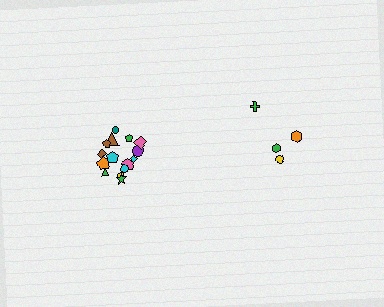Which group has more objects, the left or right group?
The left group.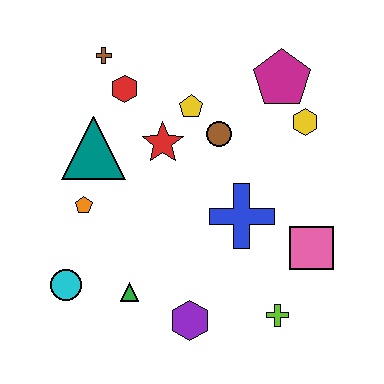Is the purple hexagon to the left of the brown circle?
Yes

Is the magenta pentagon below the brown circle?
No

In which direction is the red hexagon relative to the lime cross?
The red hexagon is above the lime cross.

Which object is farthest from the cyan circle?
The magenta pentagon is farthest from the cyan circle.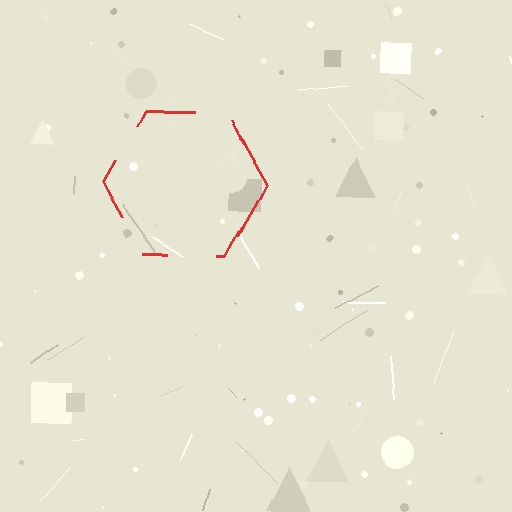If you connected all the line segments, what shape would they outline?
They would outline a hexagon.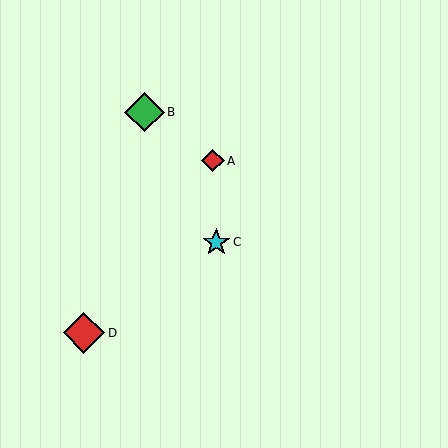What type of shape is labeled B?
Shape B is a green diamond.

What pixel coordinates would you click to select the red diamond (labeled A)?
Click at (213, 161) to select the red diamond A.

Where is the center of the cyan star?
The center of the cyan star is at (216, 242).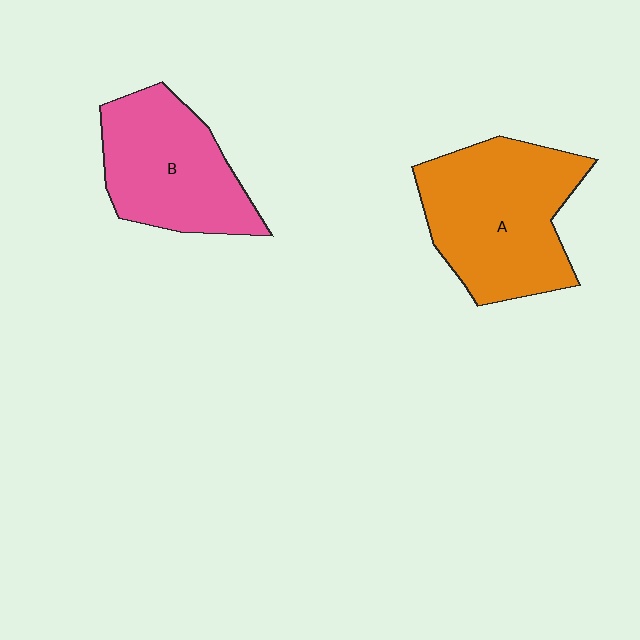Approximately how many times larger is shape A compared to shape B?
Approximately 1.2 times.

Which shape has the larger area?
Shape A (orange).